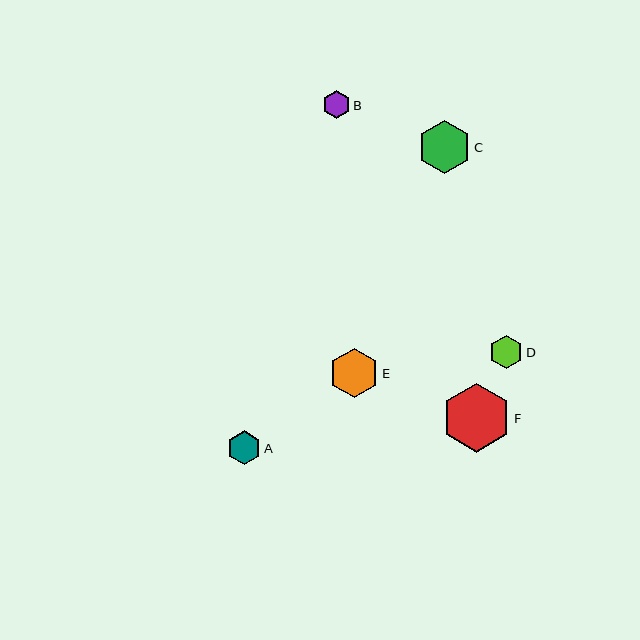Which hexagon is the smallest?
Hexagon B is the smallest with a size of approximately 28 pixels.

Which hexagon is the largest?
Hexagon F is the largest with a size of approximately 69 pixels.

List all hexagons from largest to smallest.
From largest to smallest: F, C, E, A, D, B.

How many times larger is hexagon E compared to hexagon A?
Hexagon E is approximately 1.5 times the size of hexagon A.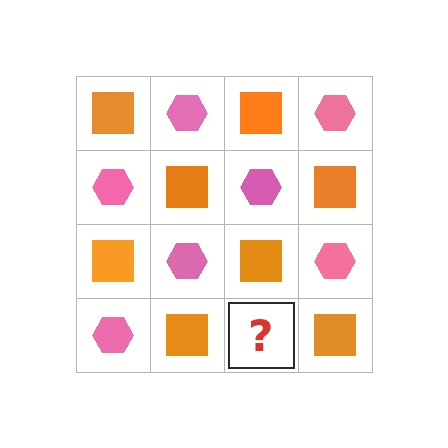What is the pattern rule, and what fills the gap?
The rule is that it alternates orange square and pink hexagon in a checkerboard pattern. The gap should be filled with a pink hexagon.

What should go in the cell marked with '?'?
The missing cell should contain a pink hexagon.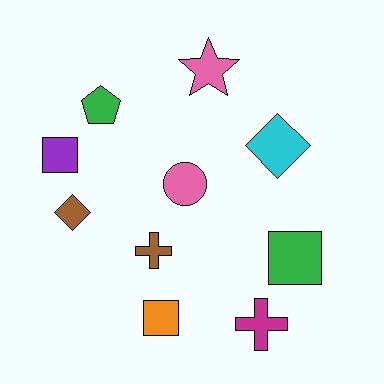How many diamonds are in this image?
There are 2 diamonds.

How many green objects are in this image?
There are 2 green objects.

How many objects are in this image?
There are 10 objects.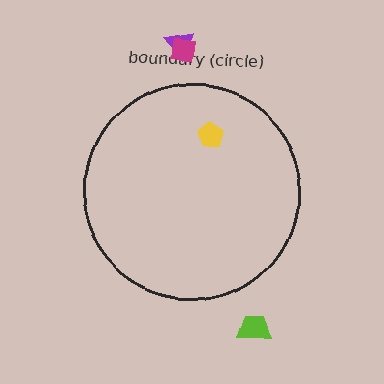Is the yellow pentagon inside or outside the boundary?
Inside.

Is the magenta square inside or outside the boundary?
Outside.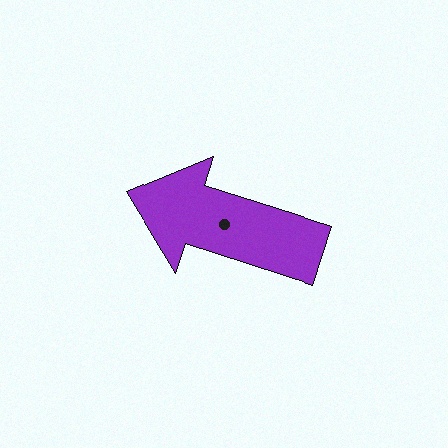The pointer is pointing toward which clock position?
Roughly 10 o'clock.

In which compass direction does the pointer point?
West.